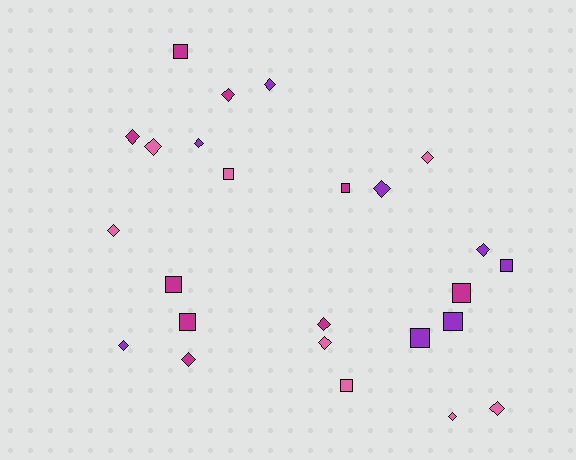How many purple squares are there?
There are 3 purple squares.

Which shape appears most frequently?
Diamond, with 15 objects.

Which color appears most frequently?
Magenta, with 9 objects.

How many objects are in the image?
There are 25 objects.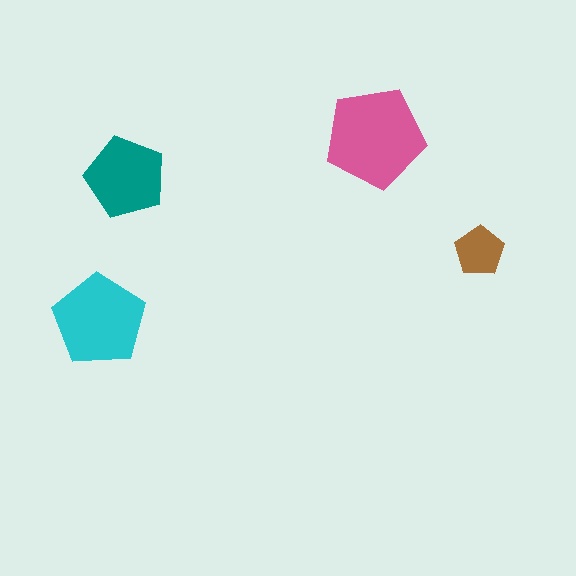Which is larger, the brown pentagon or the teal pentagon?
The teal one.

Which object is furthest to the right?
The brown pentagon is rightmost.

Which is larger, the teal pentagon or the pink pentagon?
The pink one.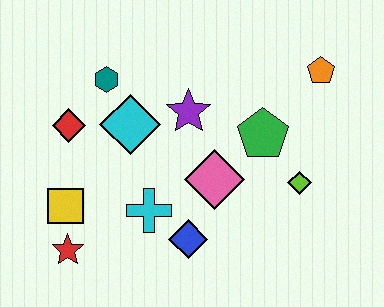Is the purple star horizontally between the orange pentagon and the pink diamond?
No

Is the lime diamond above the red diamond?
No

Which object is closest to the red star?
The yellow square is closest to the red star.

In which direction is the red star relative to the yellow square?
The red star is below the yellow square.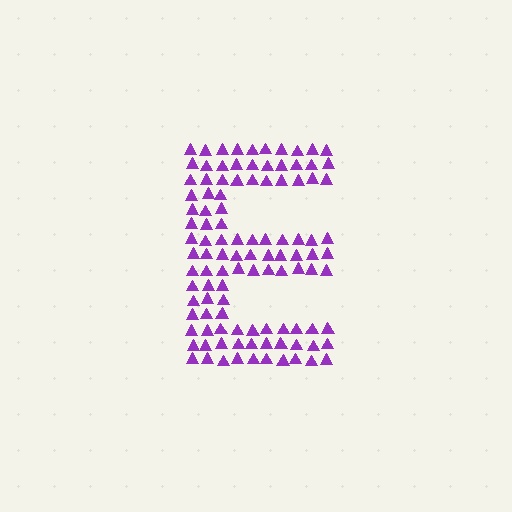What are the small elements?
The small elements are triangles.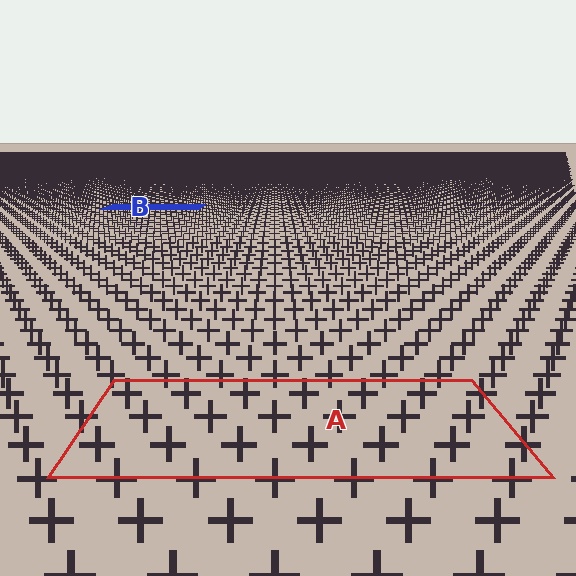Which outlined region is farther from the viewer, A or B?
Region B is farther from the viewer — the texture elements inside it appear smaller and more densely packed.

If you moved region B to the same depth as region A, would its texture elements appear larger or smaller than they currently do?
They would appear larger. At a closer depth, the same texture elements are projected at a bigger on-screen size.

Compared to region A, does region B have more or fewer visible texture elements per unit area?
Region B has more texture elements per unit area — they are packed more densely because it is farther away.